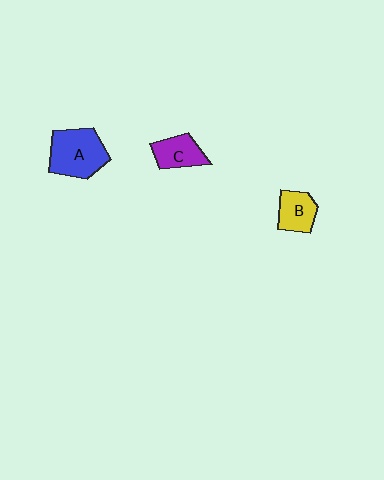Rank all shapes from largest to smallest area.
From largest to smallest: A (blue), C (purple), B (yellow).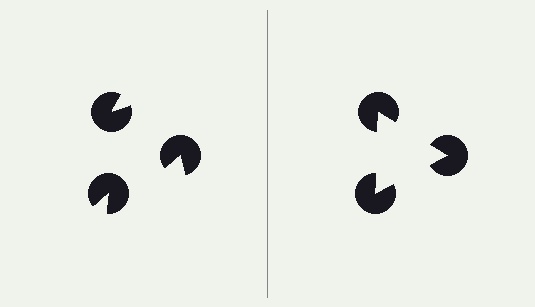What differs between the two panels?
The pac-man discs are positioned identically on both sides; only the wedge orientations differ. On the right they align to a triangle; on the left they are misaligned.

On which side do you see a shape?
An illusory triangle appears on the right side. On the left side the wedge cuts are rotated, so no coherent shape forms.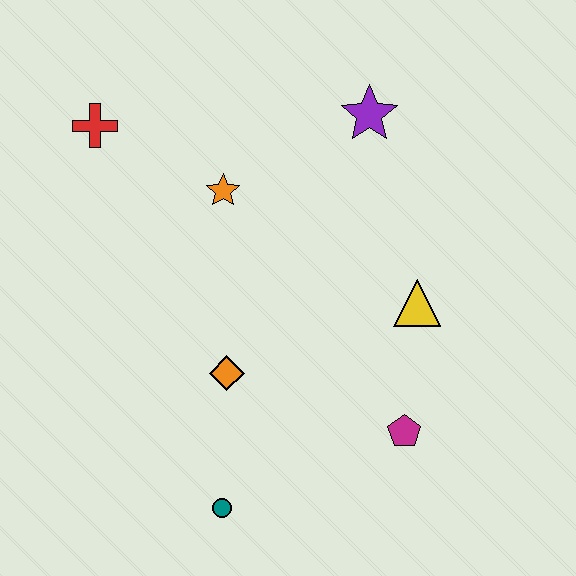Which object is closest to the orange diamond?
The teal circle is closest to the orange diamond.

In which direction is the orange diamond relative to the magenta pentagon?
The orange diamond is to the left of the magenta pentagon.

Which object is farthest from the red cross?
The magenta pentagon is farthest from the red cross.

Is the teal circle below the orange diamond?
Yes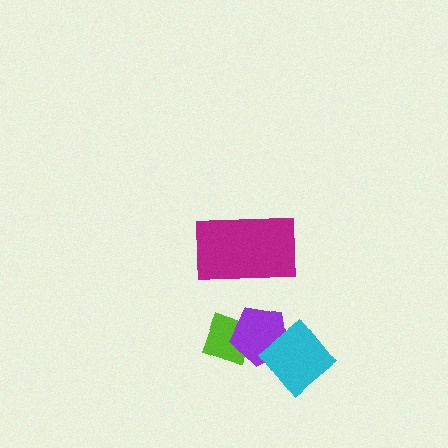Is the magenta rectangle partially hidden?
No, no other shape covers it.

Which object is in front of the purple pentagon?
The cyan diamond is in front of the purple pentagon.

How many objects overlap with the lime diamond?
1 object overlaps with the lime diamond.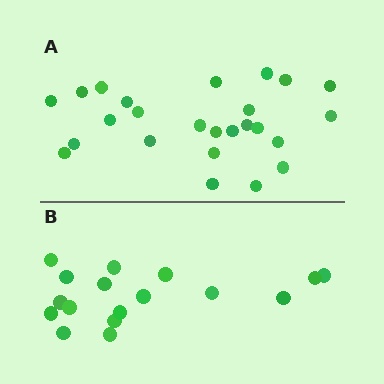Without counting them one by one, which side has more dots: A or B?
Region A (the top region) has more dots.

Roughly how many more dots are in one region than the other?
Region A has roughly 8 or so more dots than region B.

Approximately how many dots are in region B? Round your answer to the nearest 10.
About 20 dots. (The exact count is 17, which rounds to 20.)